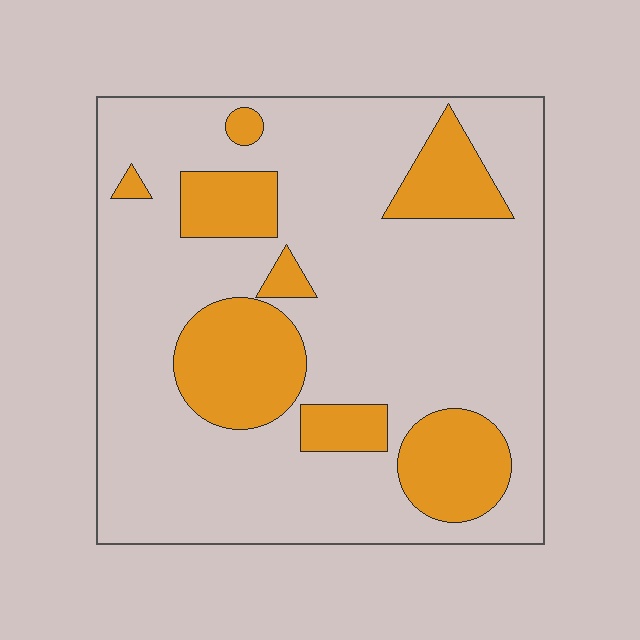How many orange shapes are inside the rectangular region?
8.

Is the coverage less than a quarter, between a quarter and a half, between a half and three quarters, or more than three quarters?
Less than a quarter.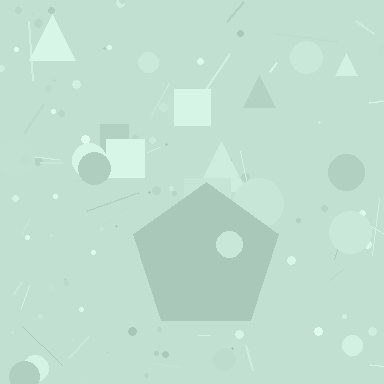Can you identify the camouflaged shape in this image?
The camouflaged shape is a pentagon.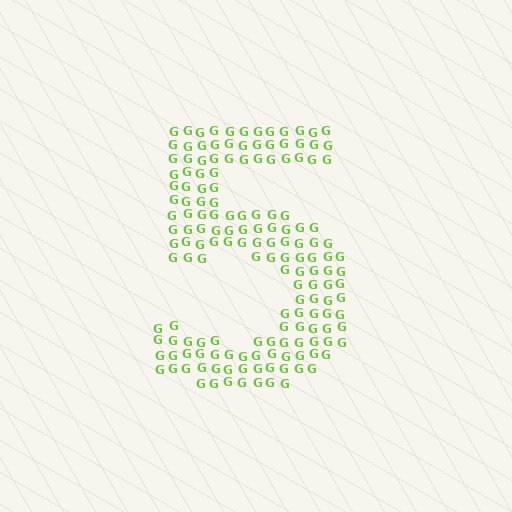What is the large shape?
The large shape is the digit 5.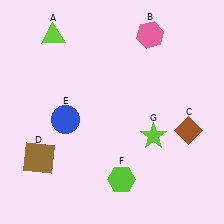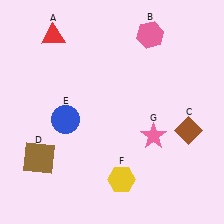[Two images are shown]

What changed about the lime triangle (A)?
In Image 1, A is lime. In Image 2, it changed to red.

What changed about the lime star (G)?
In Image 1, G is lime. In Image 2, it changed to pink.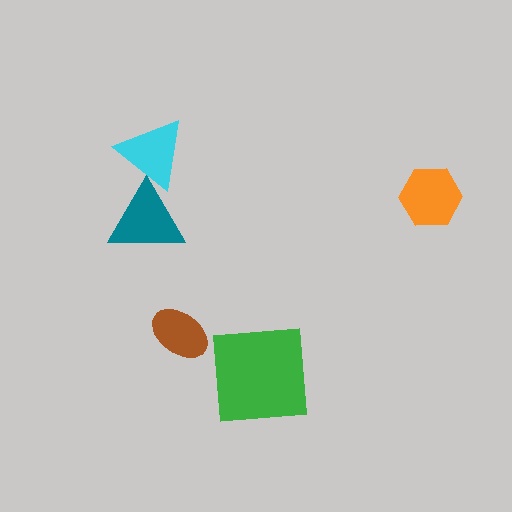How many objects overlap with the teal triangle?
1 object overlaps with the teal triangle.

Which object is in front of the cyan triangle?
The teal triangle is in front of the cyan triangle.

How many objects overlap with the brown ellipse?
0 objects overlap with the brown ellipse.